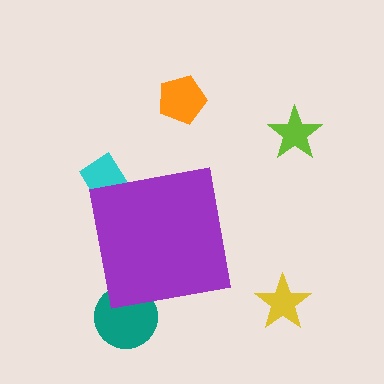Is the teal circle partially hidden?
Yes, the teal circle is partially hidden behind the purple square.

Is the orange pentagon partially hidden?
No, the orange pentagon is fully visible.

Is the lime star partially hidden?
No, the lime star is fully visible.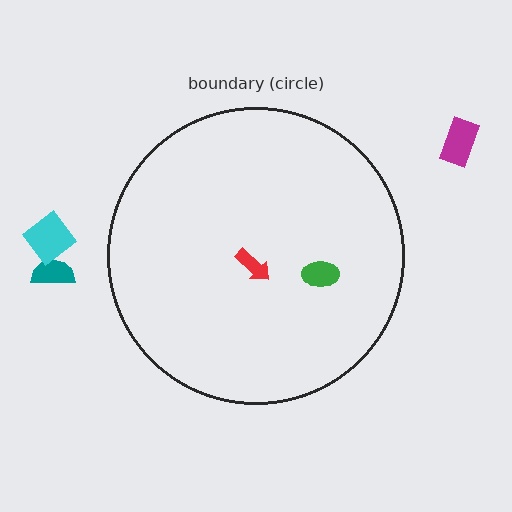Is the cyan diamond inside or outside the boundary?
Outside.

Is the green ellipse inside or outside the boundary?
Inside.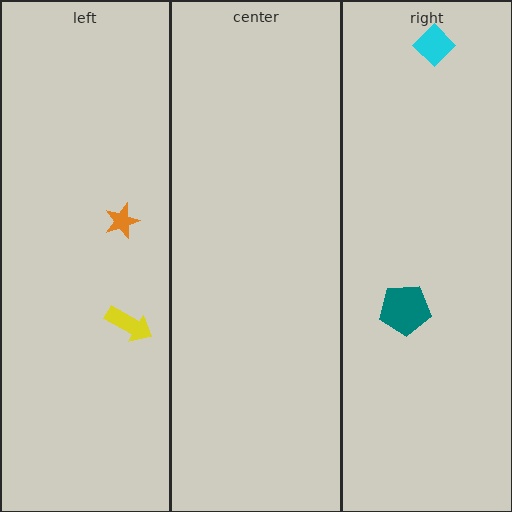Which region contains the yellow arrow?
The left region.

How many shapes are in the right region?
2.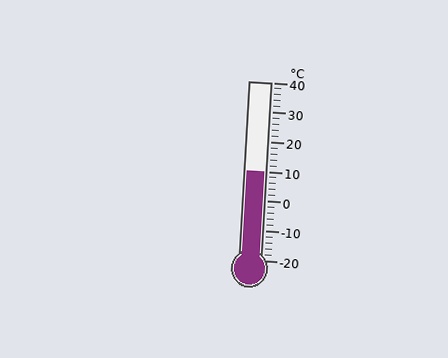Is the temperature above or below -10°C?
The temperature is above -10°C.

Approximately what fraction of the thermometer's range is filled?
The thermometer is filled to approximately 50% of its range.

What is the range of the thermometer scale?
The thermometer scale ranges from -20°C to 40°C.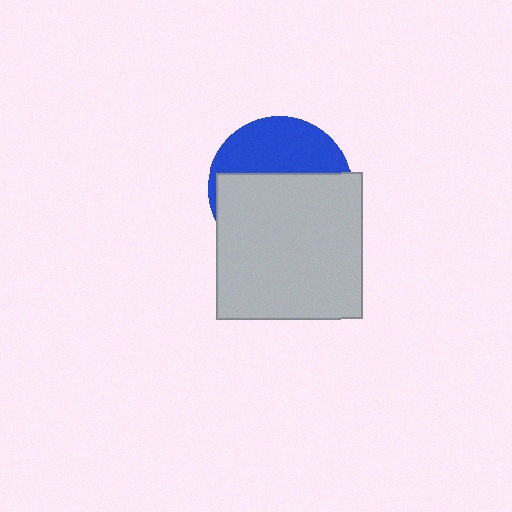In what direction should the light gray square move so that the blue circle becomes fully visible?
The light gray square should move down. That is the shortest direction to clear the overlap and leave the blue circle fully visible.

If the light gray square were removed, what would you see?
You would see the complete blue circle.